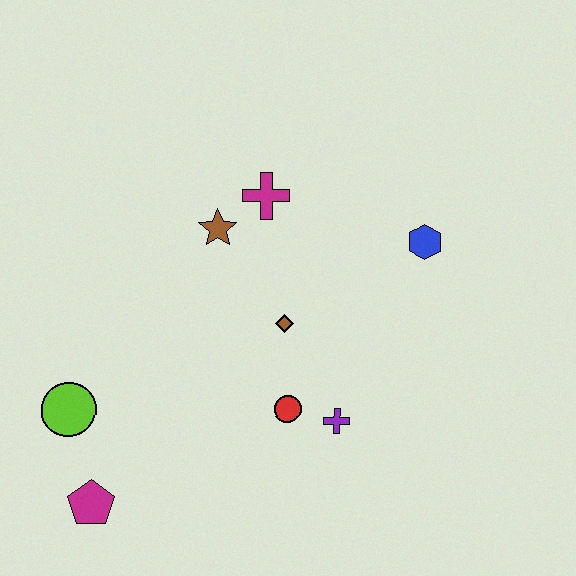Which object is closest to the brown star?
The magenta cross is closest to the brown star.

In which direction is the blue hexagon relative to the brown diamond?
The blue hexagon is to the right of the brown diamond.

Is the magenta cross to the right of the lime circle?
Yes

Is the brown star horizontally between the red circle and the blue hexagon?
No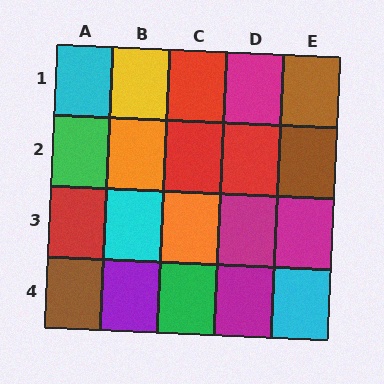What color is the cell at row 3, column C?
Orange.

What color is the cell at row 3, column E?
Magenta.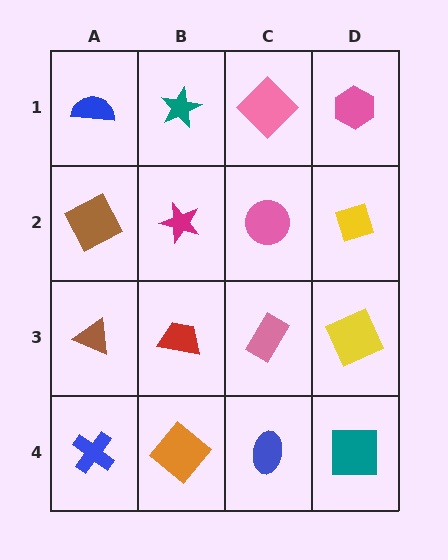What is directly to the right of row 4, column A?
An orange diamond.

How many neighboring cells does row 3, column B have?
4.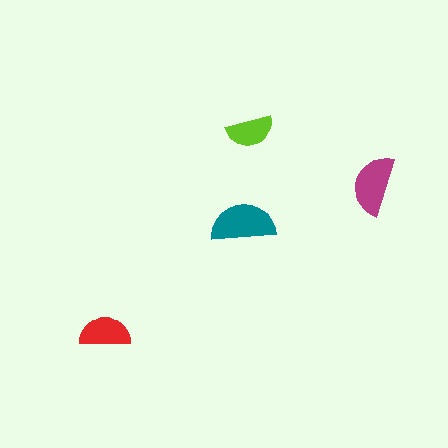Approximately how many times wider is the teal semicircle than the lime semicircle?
About 1.5 times wider.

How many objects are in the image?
There are 4 objects in the image.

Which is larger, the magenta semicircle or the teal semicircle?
The teal one.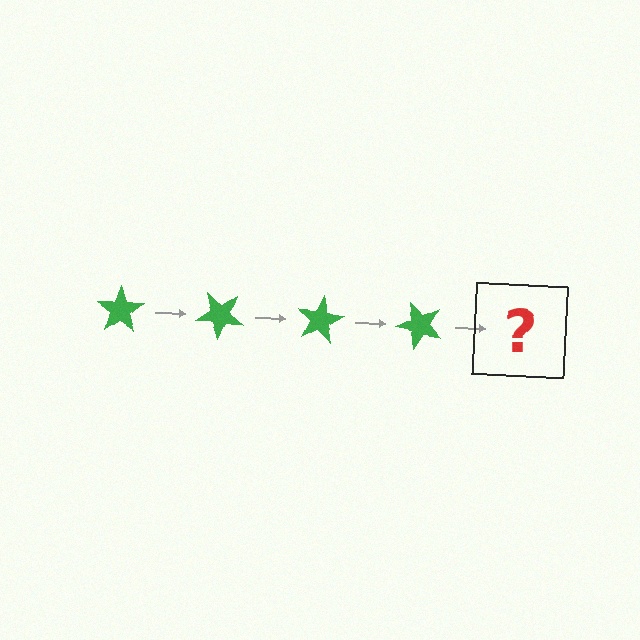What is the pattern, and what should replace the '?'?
The pattern is that the star rotates 40 degrees each step. The '?' should be a green star rotated 160 degrees.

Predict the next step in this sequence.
The next step is a green star rotated 160 degrees.